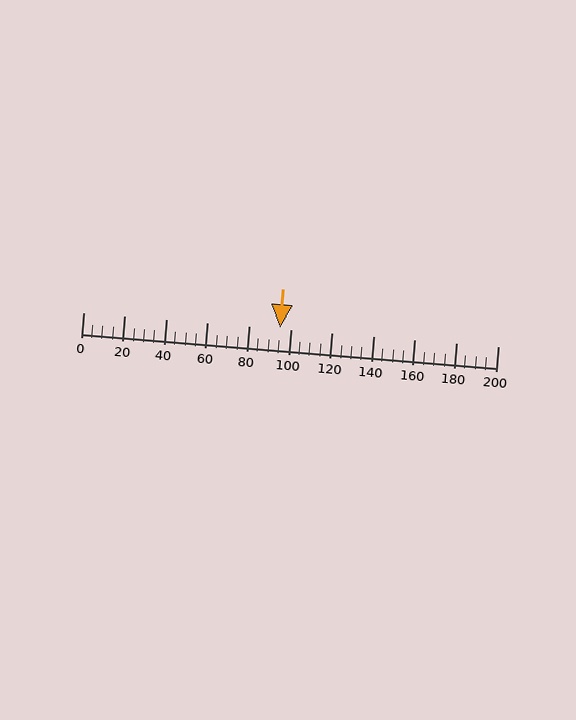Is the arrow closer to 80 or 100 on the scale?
The arrow is closer to 100.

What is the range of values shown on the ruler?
The ruler shows values from 0 to 200.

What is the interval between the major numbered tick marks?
The major tick marks are spaced 20 units apart.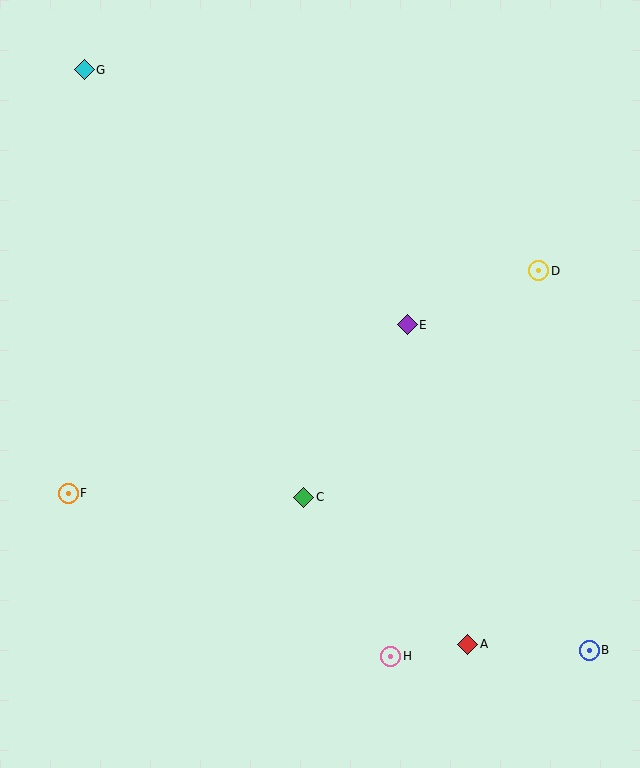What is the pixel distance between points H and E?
The distance between H and E is 331 pixels.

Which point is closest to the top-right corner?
Point D is closest to the top-right corner.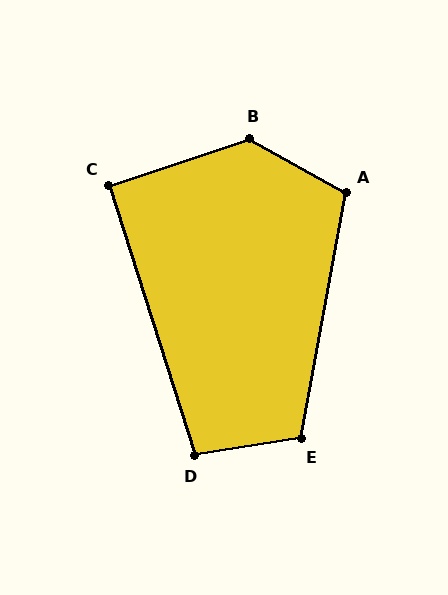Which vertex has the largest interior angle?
B, at approximately 132 degrees.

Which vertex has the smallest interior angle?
C, at approximately 91 degrees.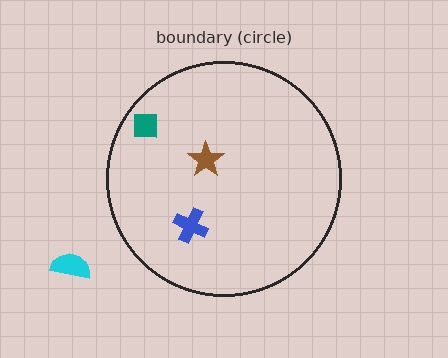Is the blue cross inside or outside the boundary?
Inside.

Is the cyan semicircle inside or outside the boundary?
Outside.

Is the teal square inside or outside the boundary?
Inside.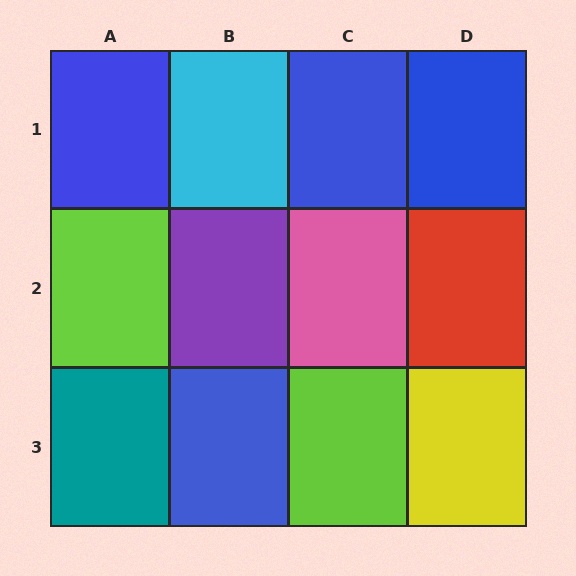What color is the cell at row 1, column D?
Blue.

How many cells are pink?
1 cell is pink.